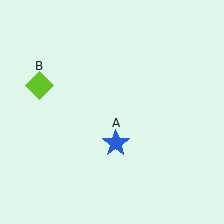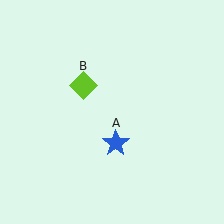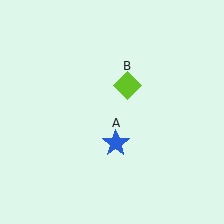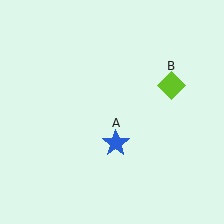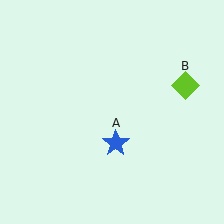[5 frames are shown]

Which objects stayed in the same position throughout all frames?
Blue star (object A) remained stationary.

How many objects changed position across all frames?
1 object changed position: lime diamond (object B).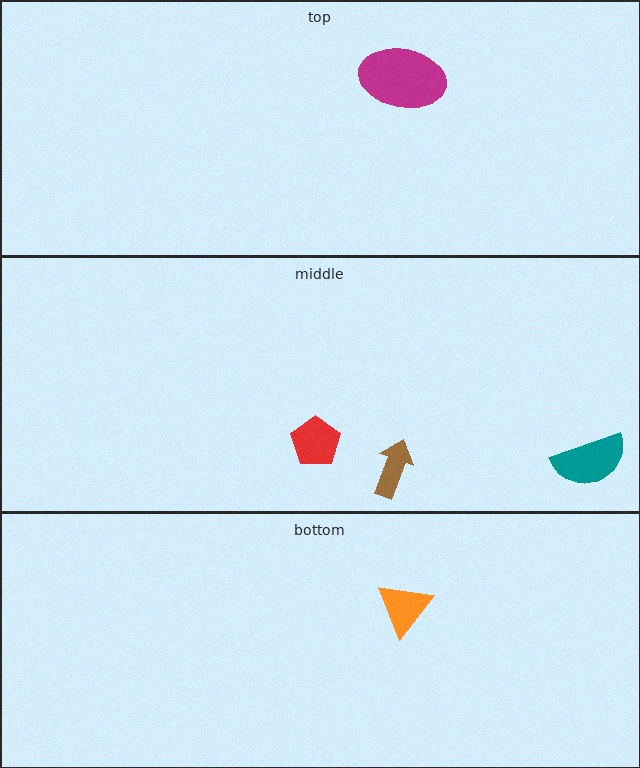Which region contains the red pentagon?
The middle region.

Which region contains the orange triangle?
The bottom region.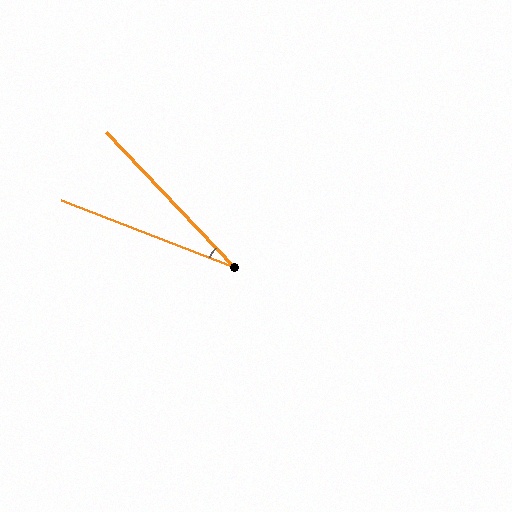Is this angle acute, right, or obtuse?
It is acute.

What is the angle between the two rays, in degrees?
Approximately 25 degrees.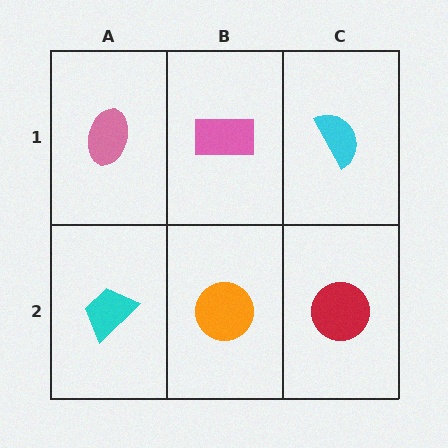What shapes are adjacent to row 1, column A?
A cyan trapezoid (row 2, column A), a pink rectangle (row 1, column B).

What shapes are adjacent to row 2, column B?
A pink rectangle (row 1, column B), a cyan trapezoid (row 2, column A), a red circle (row 2, column C).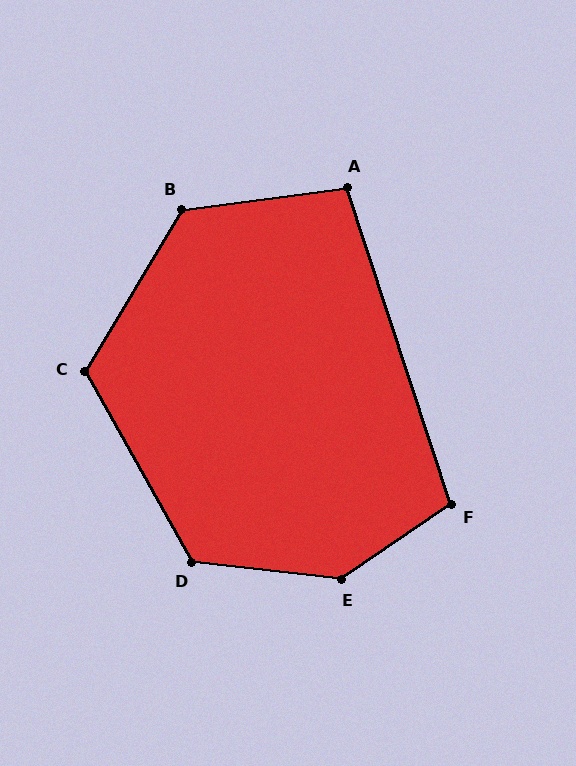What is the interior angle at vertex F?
Approximately 106 degrees (obtuse).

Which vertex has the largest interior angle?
E, at approximately 139 degrees.